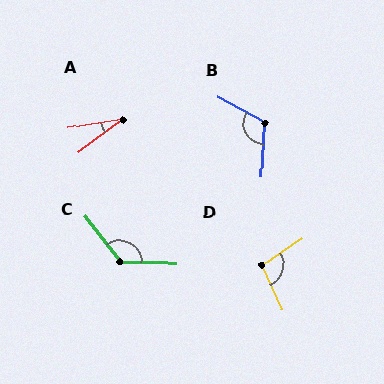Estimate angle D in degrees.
Approximately 100 degrees.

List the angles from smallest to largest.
A (27°), D (100°), B (115°), C (129°).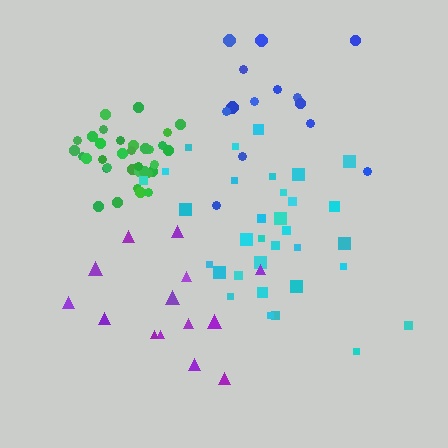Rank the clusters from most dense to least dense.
green, cyan, purple, blue.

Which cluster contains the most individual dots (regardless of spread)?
Green (34).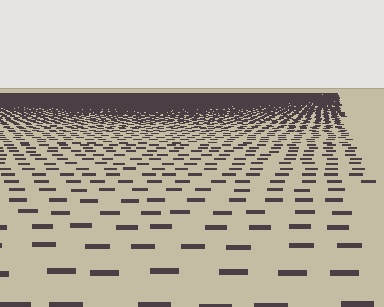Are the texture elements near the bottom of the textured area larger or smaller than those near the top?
Larger. Near the bottom, elements are closer to the viewer and appear at a bigger on-screen size.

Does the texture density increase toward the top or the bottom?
Density increases toward the top.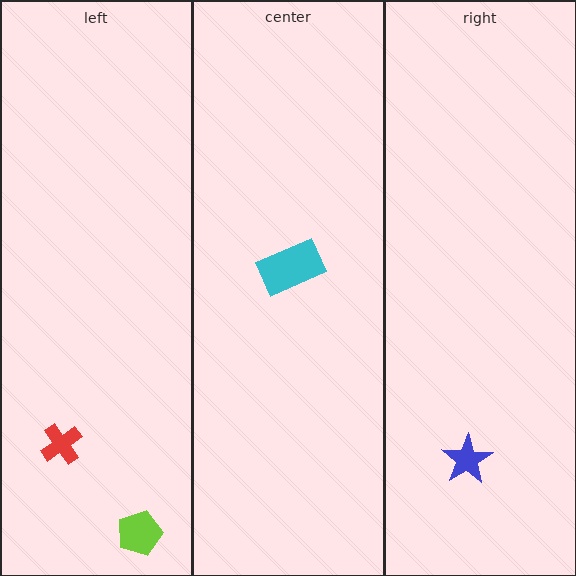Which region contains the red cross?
The left region.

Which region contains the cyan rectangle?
The center region.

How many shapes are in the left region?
2.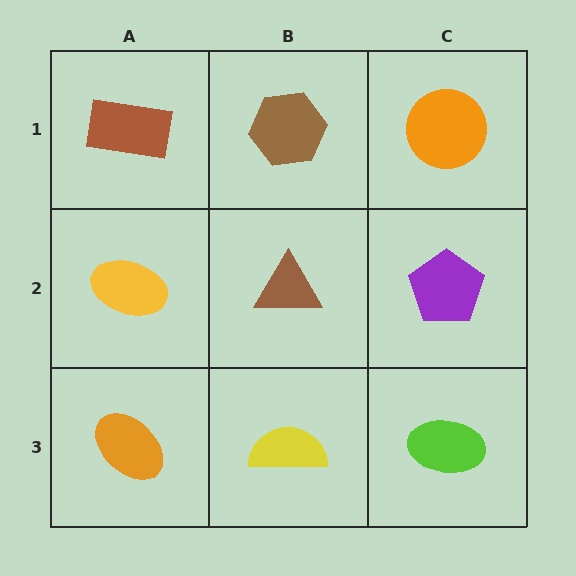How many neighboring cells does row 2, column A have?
3.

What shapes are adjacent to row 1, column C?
A purple pentagon (row 2, column C), a brown hexagon (row 1, column B).